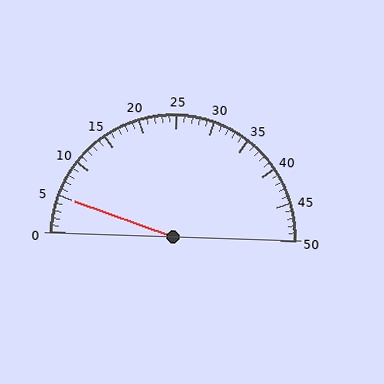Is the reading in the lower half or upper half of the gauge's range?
The reading is in the lower half of the range (0 to 50).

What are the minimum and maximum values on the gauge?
The gauge ranges from 0 to 50.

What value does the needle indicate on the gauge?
The needle indicates approximately 5.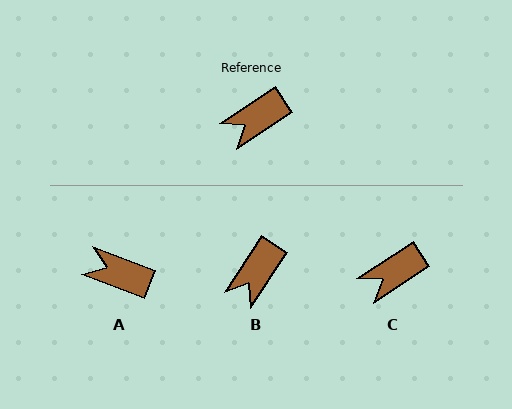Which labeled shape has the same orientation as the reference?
C.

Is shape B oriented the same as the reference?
No, it is off by about 24 degrees.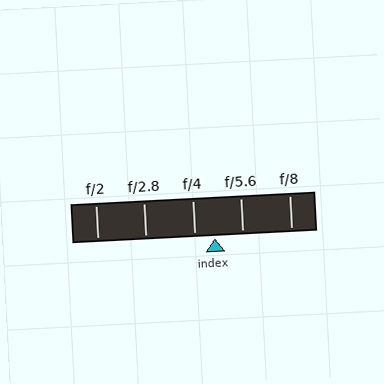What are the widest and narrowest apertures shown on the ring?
The widest aperture shown is f/2 and the narrowest is f/8.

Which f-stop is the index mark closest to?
The index mark is closest to f/4.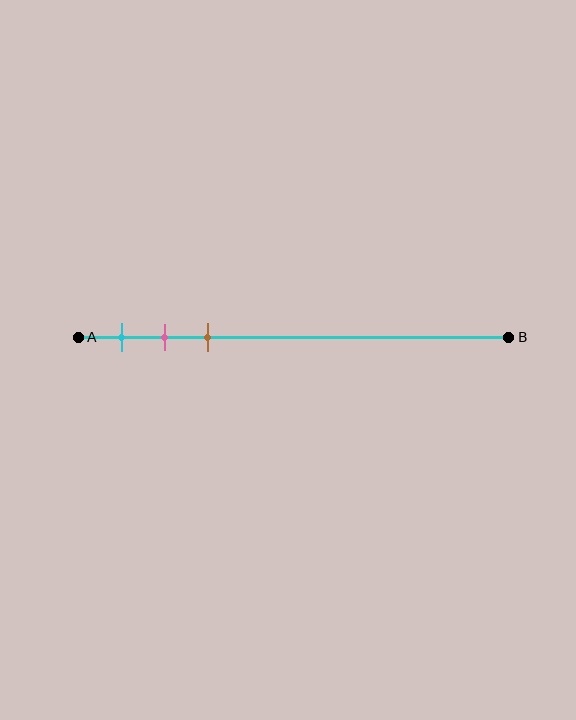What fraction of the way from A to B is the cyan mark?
The cyan mark is approximately 10% (0.1) of the way from A to B.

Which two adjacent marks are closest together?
The pink and brown marks are the closest adjacent pair.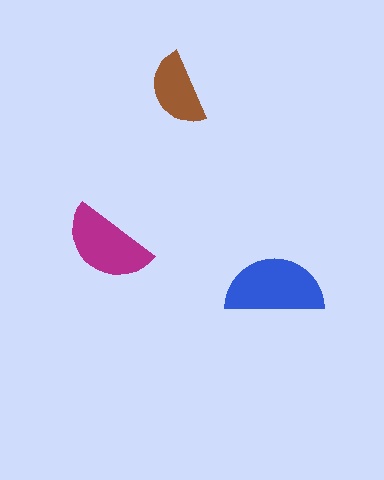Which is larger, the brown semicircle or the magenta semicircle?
The magenta one.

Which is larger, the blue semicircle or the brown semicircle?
The blue one.